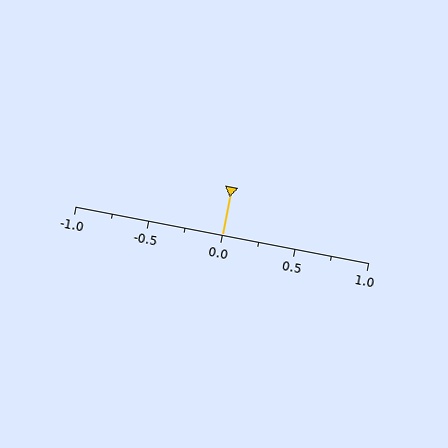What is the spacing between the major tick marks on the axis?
The major ticks are spaced 0.5 apart.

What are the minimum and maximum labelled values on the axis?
The axis runs from -1.0 to 1.0.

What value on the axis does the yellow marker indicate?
The marker indicates approximately 0.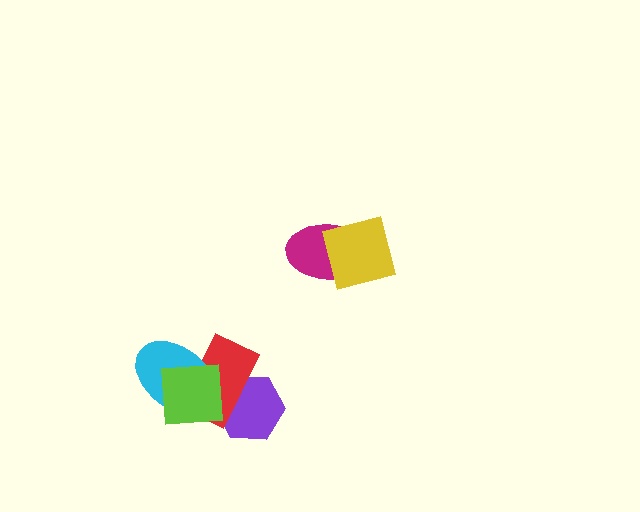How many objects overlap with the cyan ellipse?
2 objects overlap with the cyan ellipse.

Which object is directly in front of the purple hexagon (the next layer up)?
The red rectangle is directly in front of the purple hexagon.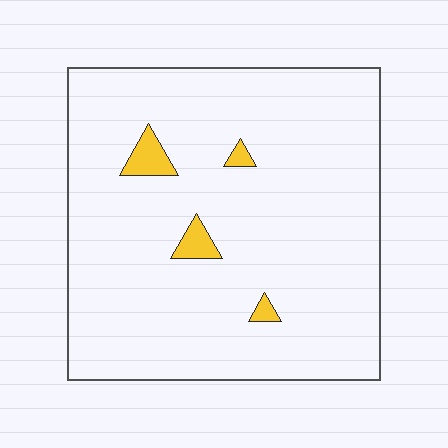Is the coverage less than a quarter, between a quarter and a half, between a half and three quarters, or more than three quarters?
Less than a quarter.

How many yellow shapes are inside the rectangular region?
4.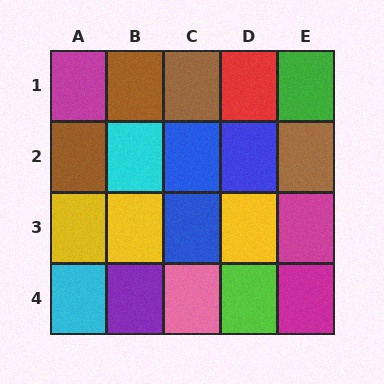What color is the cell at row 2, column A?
Brown.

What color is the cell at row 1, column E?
Green.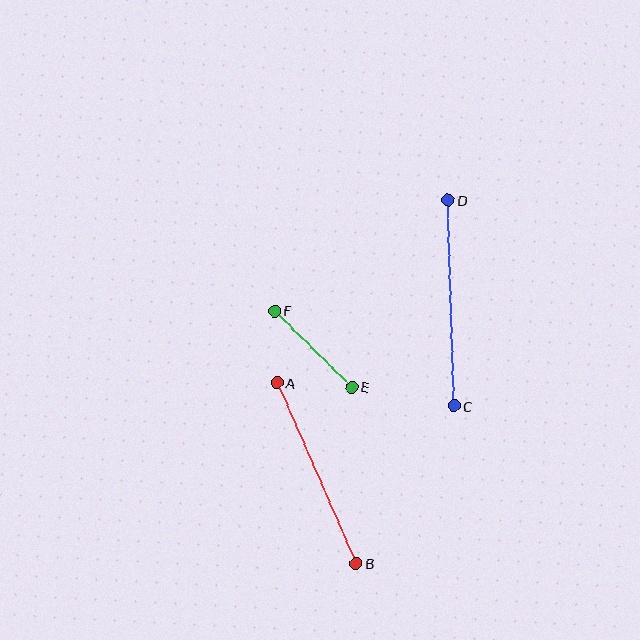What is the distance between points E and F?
The distance is approximately 109 pixels.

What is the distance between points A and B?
The distance is approximately 198 pixels.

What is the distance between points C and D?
The distance is approximately 206 pixels.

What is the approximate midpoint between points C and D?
The midpoint is at approximately (451, 303) pixels.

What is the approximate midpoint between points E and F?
The midpoint is at approximately (313, 349) pixels.